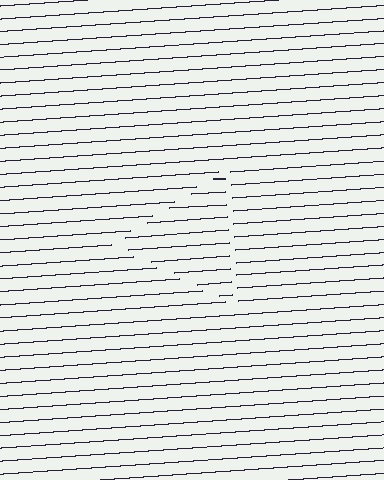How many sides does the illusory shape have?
3 sides — the line-ends trace a triangle.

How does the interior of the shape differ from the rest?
The interior of the shape contains the same grating, shifted by half a period — the contour is defined by the phase discontinuity where line-ends from the inner and outer gratings abut.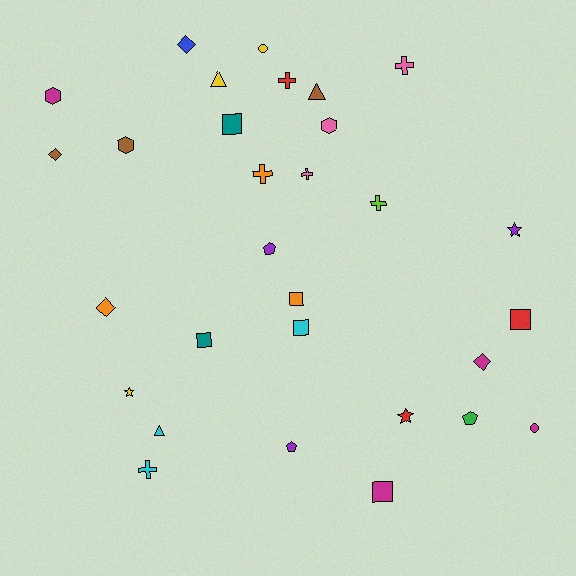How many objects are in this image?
There are 30 objects.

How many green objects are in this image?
There is 1 green object.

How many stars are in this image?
There are 3 stars.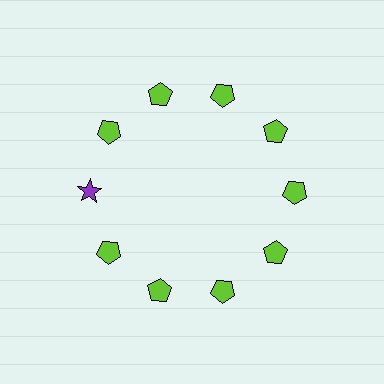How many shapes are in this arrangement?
There are 10 shapes arranged in a ring pattern.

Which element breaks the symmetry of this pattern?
The purple star at roughly the 9 o'clock position breaks the symmetry. All other shapes are lime pentagons.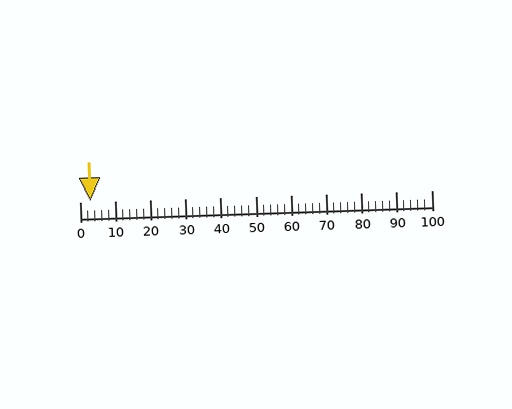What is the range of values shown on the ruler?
The ruler shows values from 0 to 100.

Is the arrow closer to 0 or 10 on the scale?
The arrow is closer to 0.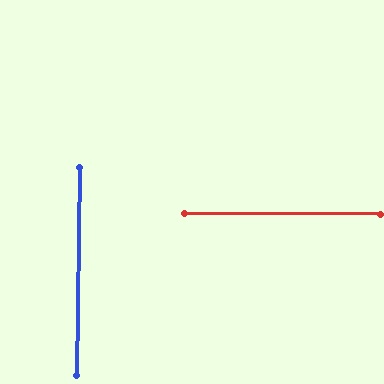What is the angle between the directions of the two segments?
Approximately 90 degrees.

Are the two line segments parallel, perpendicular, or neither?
Perpendicular — they meet at approximately 90°.